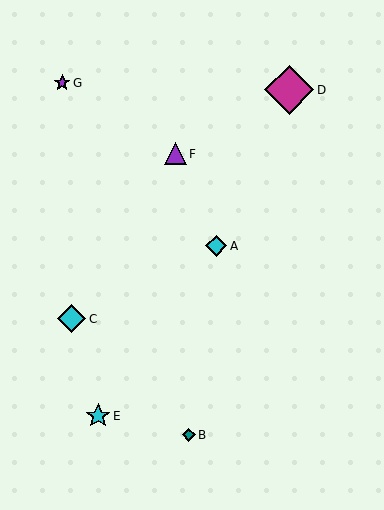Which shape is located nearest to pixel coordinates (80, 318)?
The cyan diamond (labeled C) at (72, 319) is nearest to that location.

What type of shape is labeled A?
Shape A is a cyan diamond.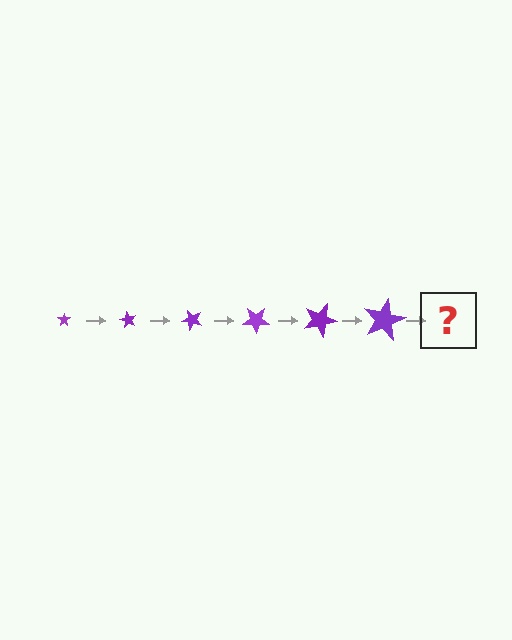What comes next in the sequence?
The next element should be a star, larger than the previous one and rotated 360 degrees from the start.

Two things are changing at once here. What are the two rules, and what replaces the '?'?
The two rules are that the star grows larger each step and it rotates 60 degrees each step. The '?' should be a star, larger than the previous one and rotated 360 degrees from the start.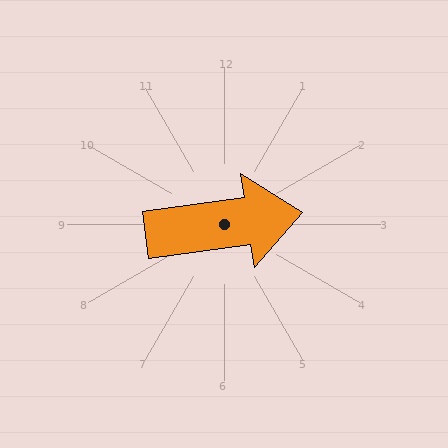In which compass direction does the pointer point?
East.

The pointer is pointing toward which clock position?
Roughly 3 o'clock.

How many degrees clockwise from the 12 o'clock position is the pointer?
Approximately 82 degrees.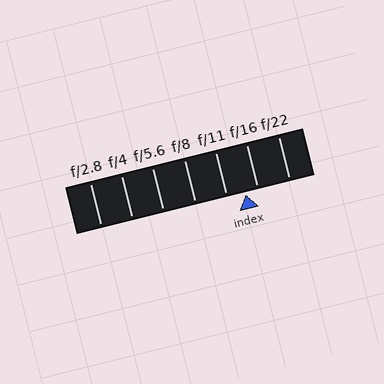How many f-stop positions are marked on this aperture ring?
There are 7 f-stop positions marked.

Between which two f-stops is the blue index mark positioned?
The index mark is between f/11 and f/16.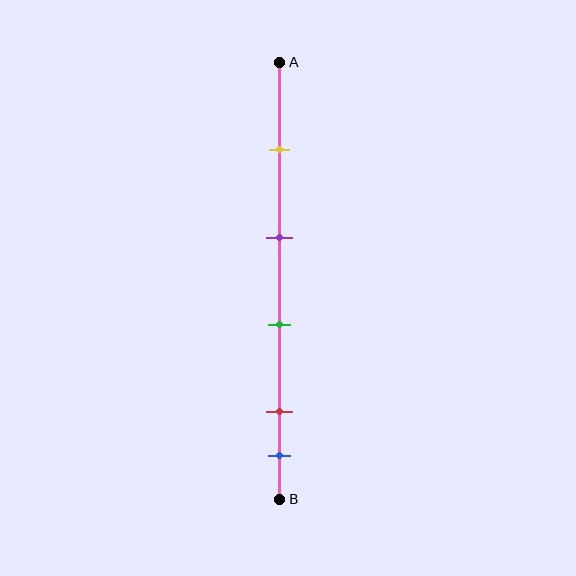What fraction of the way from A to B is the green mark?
The green mark is approximately 60% (0.6) of the way from A to B.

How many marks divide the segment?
There are 5 marks dividing the segment.